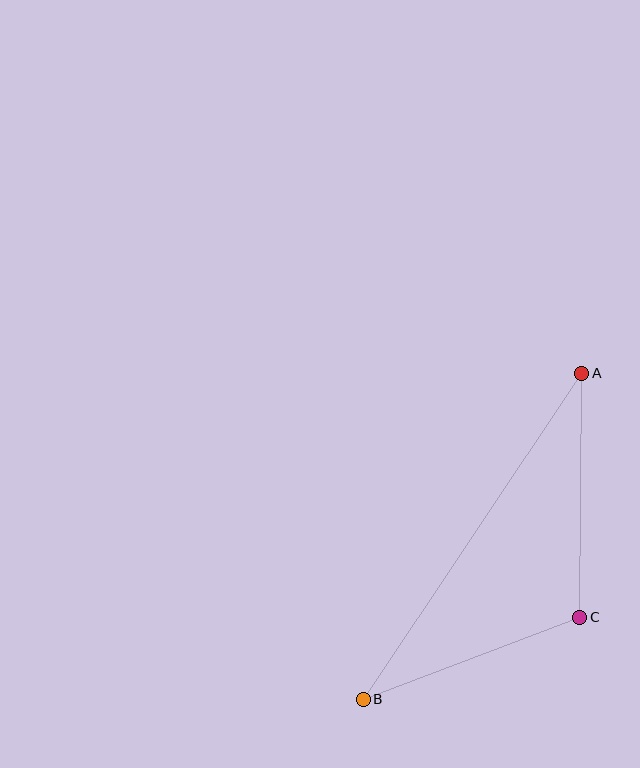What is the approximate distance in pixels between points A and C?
The distance between A and C is approximately 244 pixels.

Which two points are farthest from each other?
Points A and B are farthest from each other.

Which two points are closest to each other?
Points B and C are closest to each other.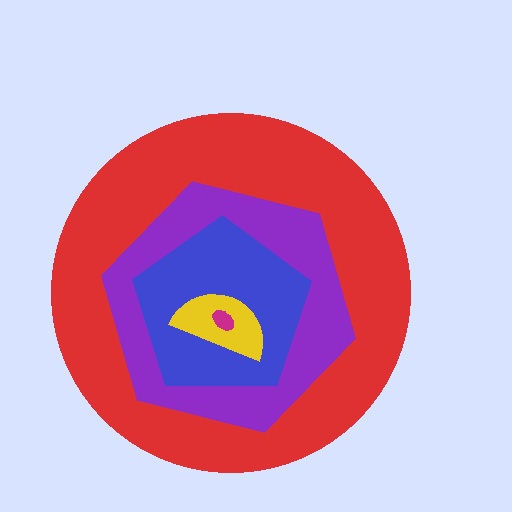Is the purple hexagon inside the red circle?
Yes.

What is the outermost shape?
The red circle.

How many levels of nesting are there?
5.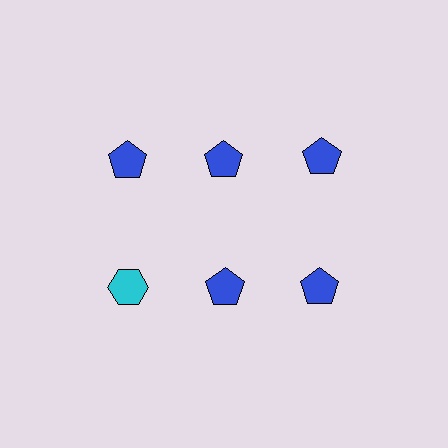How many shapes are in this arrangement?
There are 6 shapes arranged in a grid pattern.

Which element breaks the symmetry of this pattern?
The cyan hexagon in the second row, leftmost column breaks the symmetry. All other shapes are blue pentagons.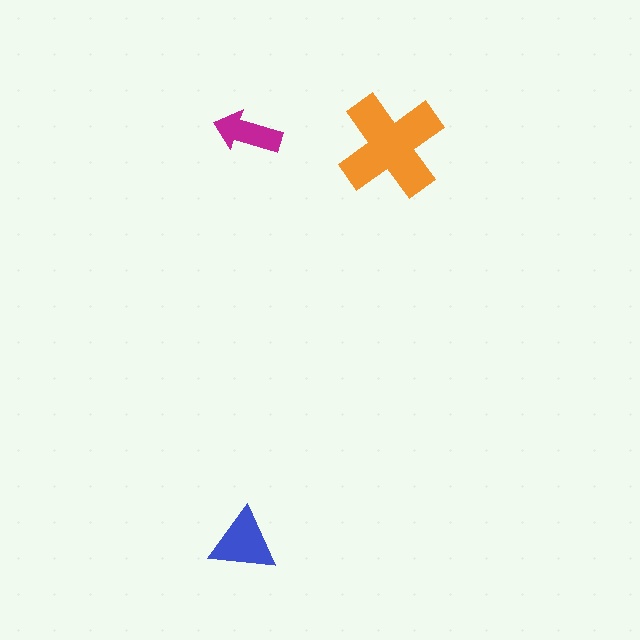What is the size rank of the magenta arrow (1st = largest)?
3rd.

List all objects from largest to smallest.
The orange cross, the blue triangle, the magenta arrow.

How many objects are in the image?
There are 3 objects in the image.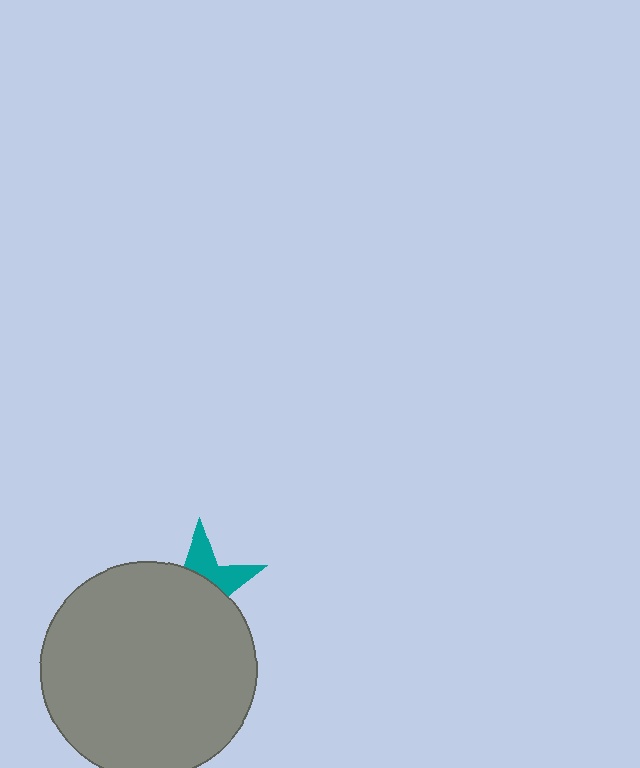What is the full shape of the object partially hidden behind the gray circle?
The partially hidden object is a teal star.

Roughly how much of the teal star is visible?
A small part of it is visible (roughly 34%).